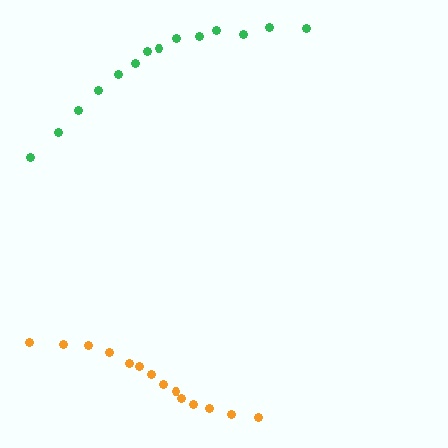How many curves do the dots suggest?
There are 2 distinct paths.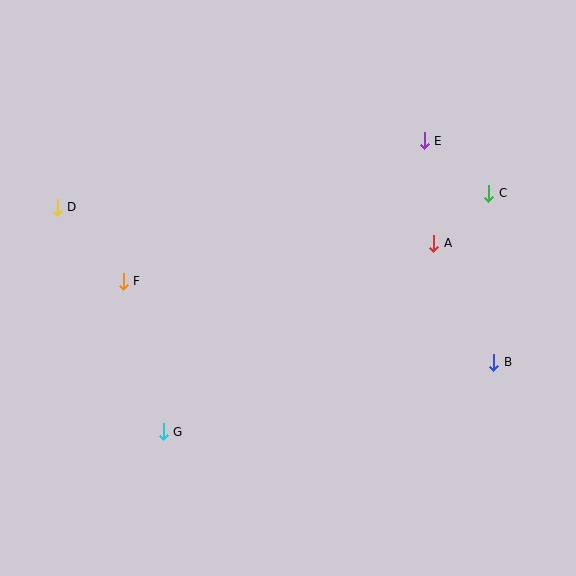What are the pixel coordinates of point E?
Point E is at (424, 141).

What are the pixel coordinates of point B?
Point B is at (494, 362).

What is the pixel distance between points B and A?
The distance between B and A is 134 pixels.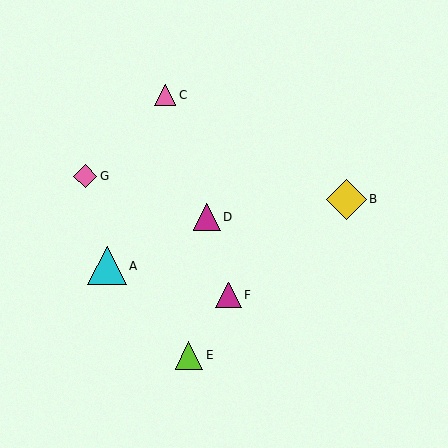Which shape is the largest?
The yellow diamond (labeled B) is the largest.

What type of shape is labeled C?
Shape C is a pink triangle.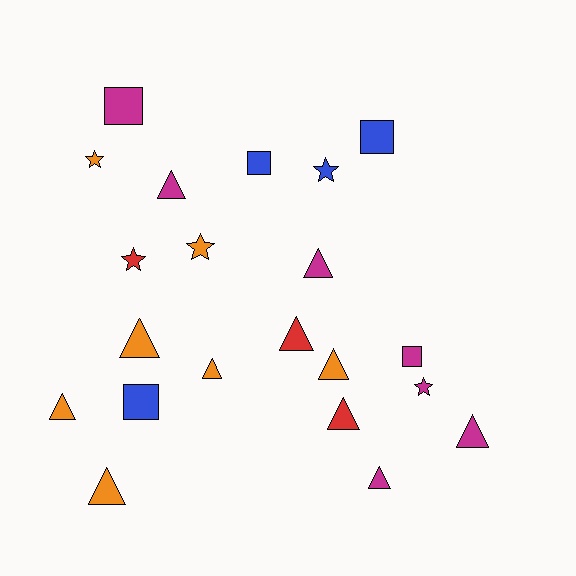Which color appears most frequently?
Orange, with 7 objects.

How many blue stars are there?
There is 1 blue star.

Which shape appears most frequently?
Triangle, with 11 objects.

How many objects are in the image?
There are 21 objects.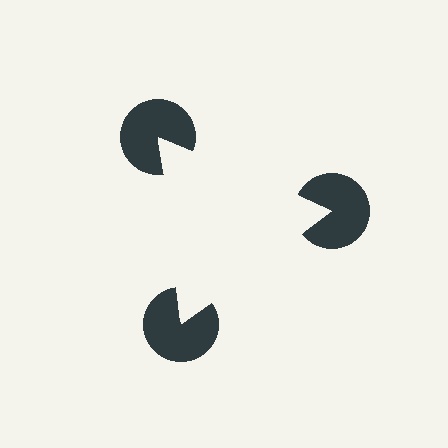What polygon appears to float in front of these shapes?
An illusory triangle — its edges are inferred from the aligned wedge cuts in the pac-man discs, not physically drawn.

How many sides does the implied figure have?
3 sides.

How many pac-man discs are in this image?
There are 3 — one at each vertex of the illusory triangle.